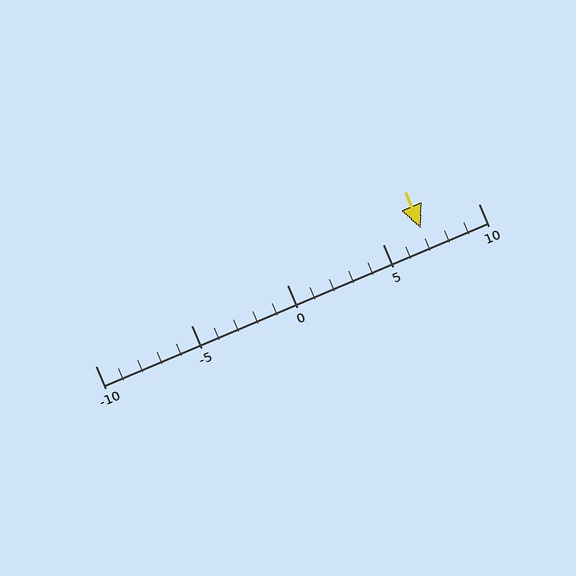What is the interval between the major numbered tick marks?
The major tick marks are spaced 5 units apart.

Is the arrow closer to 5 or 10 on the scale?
The arrow is closer to 5.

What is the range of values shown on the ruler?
The ruler shows values from -10 to 10.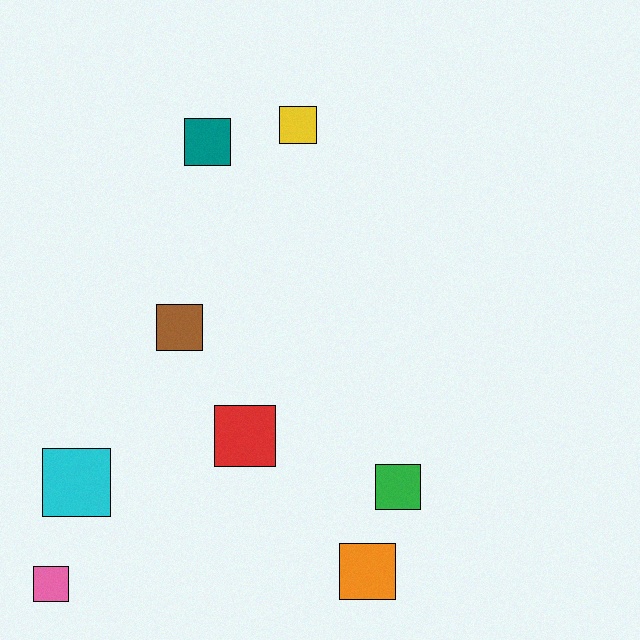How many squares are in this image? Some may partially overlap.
There are 8 squares.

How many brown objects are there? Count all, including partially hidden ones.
There is 1 brown object.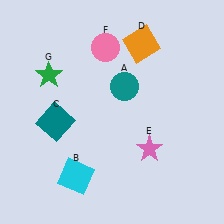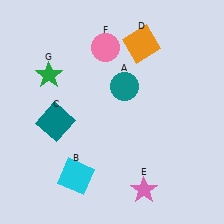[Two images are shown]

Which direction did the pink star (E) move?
The pink star (E) moved down.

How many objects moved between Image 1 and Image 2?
1 object moved between the two images.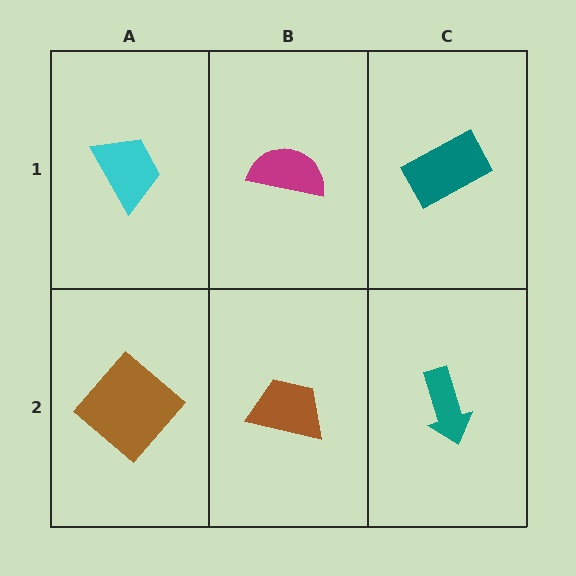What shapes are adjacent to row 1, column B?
A brown trapezoid (row 2, column B), a cyan trapezoid (row 1, column A), a teal rectangle (row 1, column C).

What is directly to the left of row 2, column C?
A brown trapezoid.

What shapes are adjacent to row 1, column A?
A brown diamond (row 2, column A), a magenta semicircle (row 1, column B).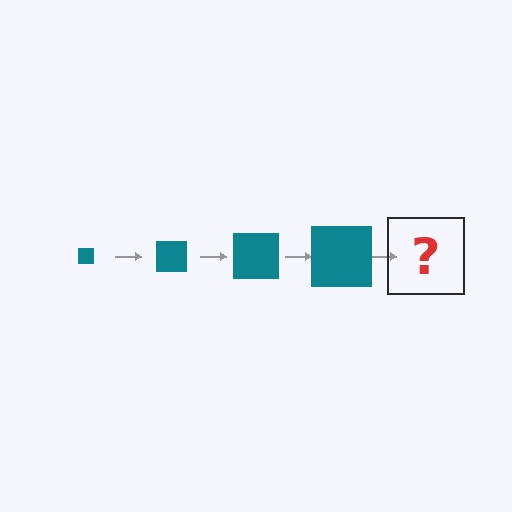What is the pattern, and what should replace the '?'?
The pattern is that the square gets progressively larger each step. The '?' should be a teal square, larger than the previous one.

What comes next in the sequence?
The next element should be a teal square, larger than the previous one.